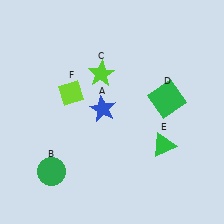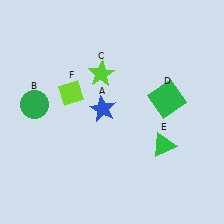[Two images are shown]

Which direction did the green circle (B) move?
The green circle (B) moved up.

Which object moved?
The green circle (B) moved up.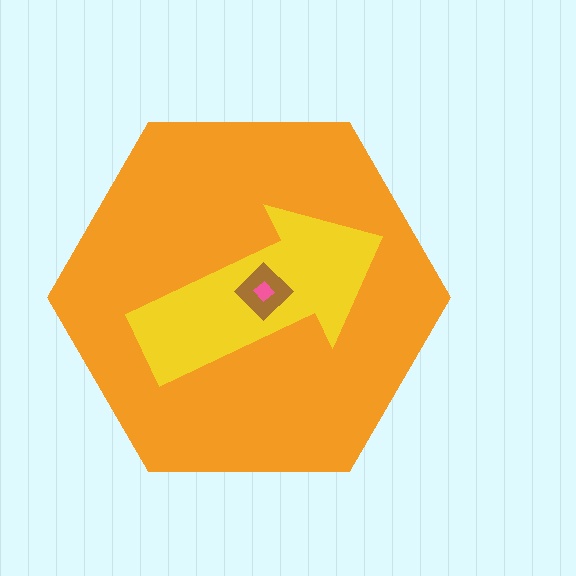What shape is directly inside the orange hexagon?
The yellow arrow.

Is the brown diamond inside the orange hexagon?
Yes.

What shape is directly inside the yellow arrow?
The brown diamond.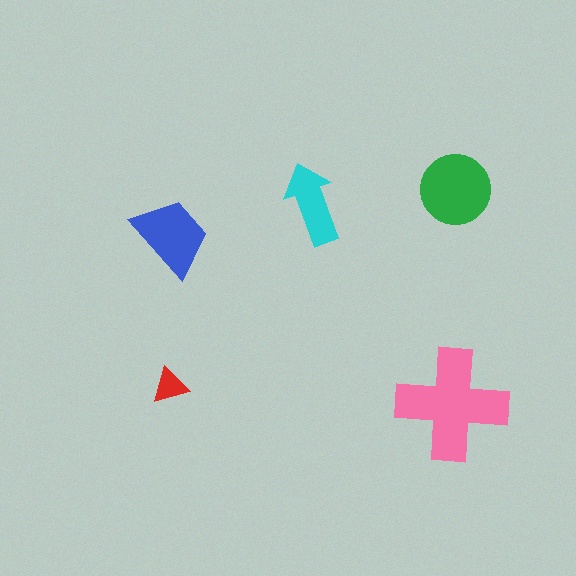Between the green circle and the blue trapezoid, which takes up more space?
The green circle.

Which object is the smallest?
The red triangle.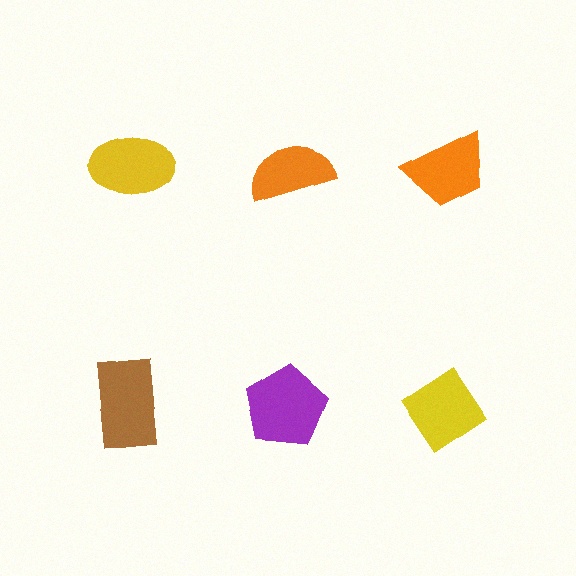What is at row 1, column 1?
A yellow ellipse.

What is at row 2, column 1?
A brown rectangle.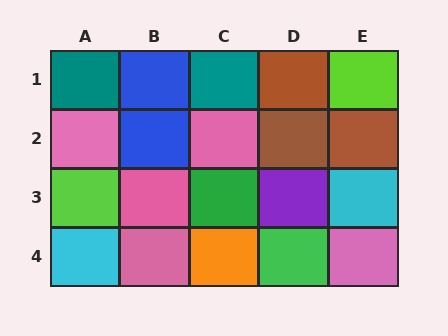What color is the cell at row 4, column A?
Cyan.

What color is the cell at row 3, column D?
Purple.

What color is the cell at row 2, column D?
Brown.